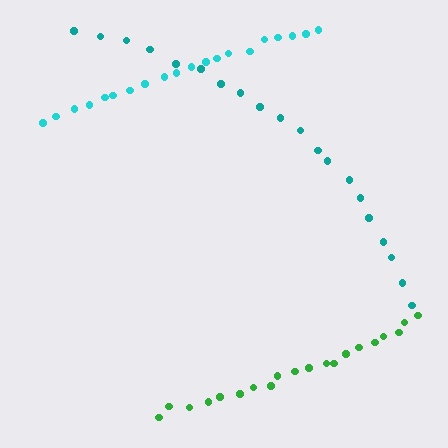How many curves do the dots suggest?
There are 3 distinct paths.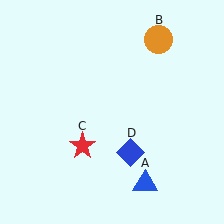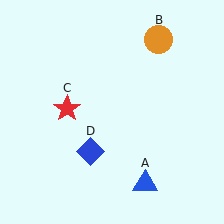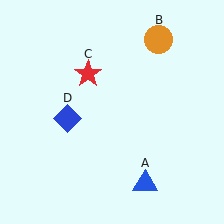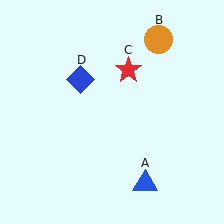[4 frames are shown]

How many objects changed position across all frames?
2 objects changed position: red star (object C), blue diamond (object D).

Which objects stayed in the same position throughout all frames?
Blue triangle (object A) and orange circle (object B) remained stationary.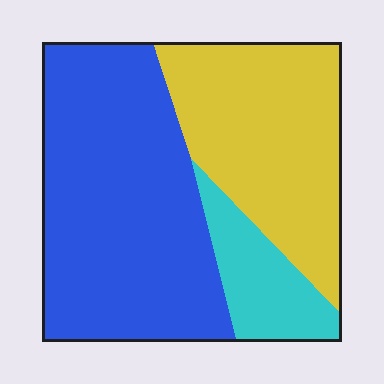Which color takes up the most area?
Blue, at roughly 50%.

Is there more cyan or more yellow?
Yellow.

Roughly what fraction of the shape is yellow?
Yellow covers around 35% of the shape.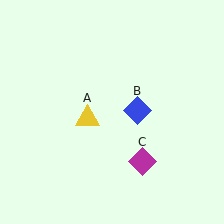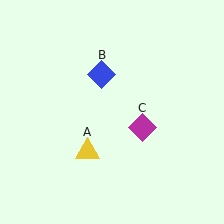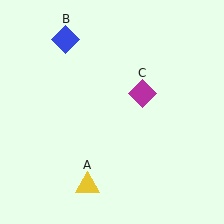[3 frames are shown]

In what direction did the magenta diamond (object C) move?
The magenta diamond (object C) moved up.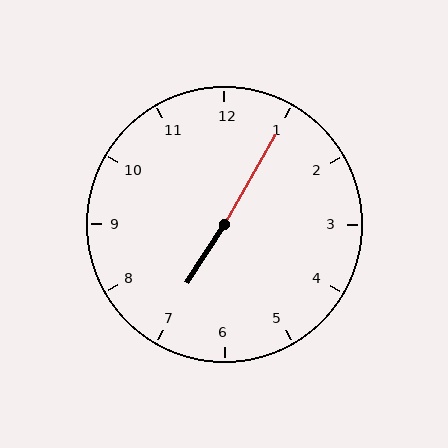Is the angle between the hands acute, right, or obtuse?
It is obtuse.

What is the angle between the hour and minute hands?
Approximately 178 degrees.